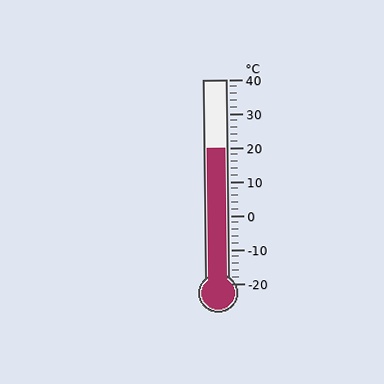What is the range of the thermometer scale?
The thermometer scale ranges from -20°C to 40°C.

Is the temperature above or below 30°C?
The temperature is below 30°C.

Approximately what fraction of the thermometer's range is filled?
The thermometer is filled to approximately 65% of its range.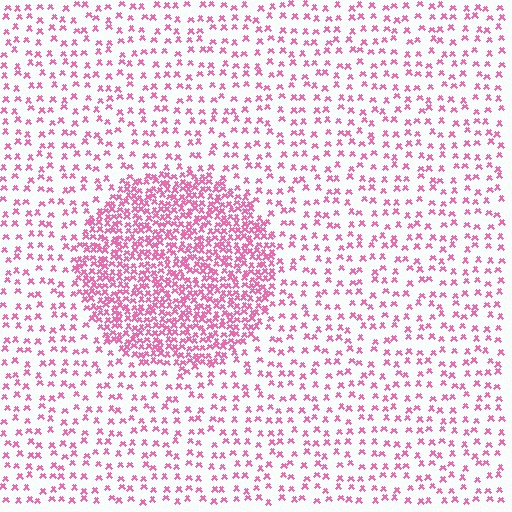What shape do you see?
I see a circle.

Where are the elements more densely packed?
The elements are more densely packed inside the circle boundary.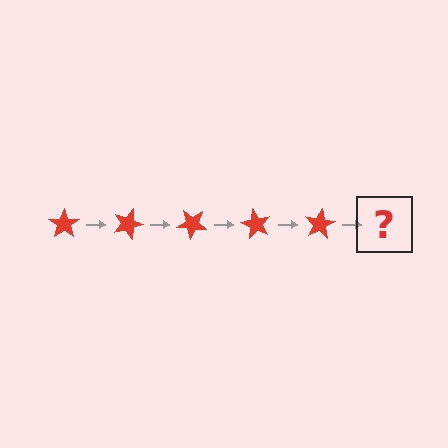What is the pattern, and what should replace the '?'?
The pattern is that the star rotates 20 degrees each step. The '?' should be a red star rotated 100 degrees.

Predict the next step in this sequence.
The next step is a red star rotated 100 degrees.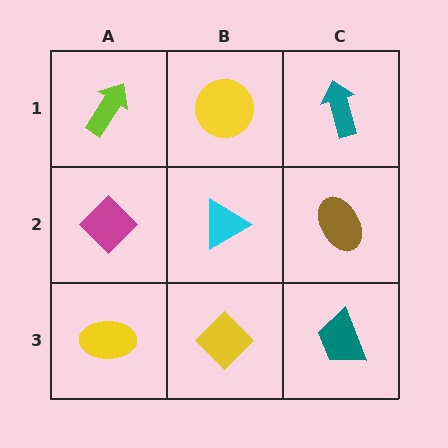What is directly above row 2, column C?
A teal arrow.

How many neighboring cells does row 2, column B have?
4.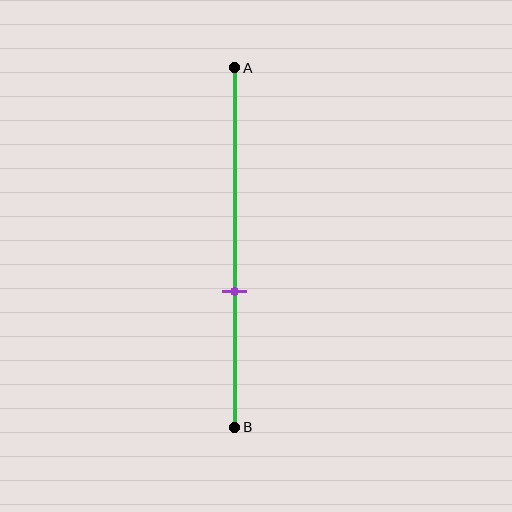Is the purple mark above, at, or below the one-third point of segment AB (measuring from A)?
The purple mark is below the one-third point of segment AB.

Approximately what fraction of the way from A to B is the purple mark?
The purple mark is approximately 60% of the way from A to B.